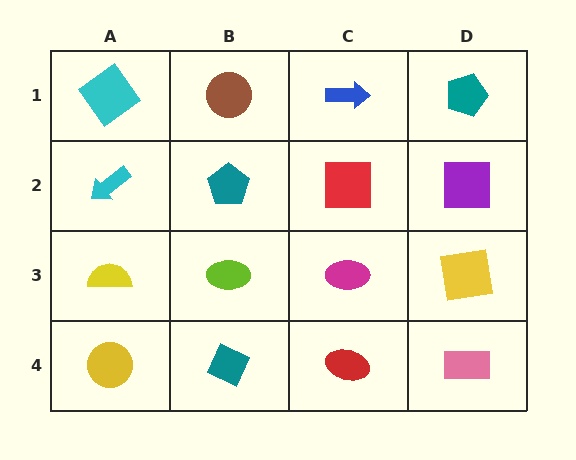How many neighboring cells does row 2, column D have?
3.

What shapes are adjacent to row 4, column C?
A magenta ellipse (row 3, column C), a teal diamond (row 4, column B), a pink rectangle (row 4, column D).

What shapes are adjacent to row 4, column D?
A yellow square (row 3, column D), a red ellipse (row 4, column C).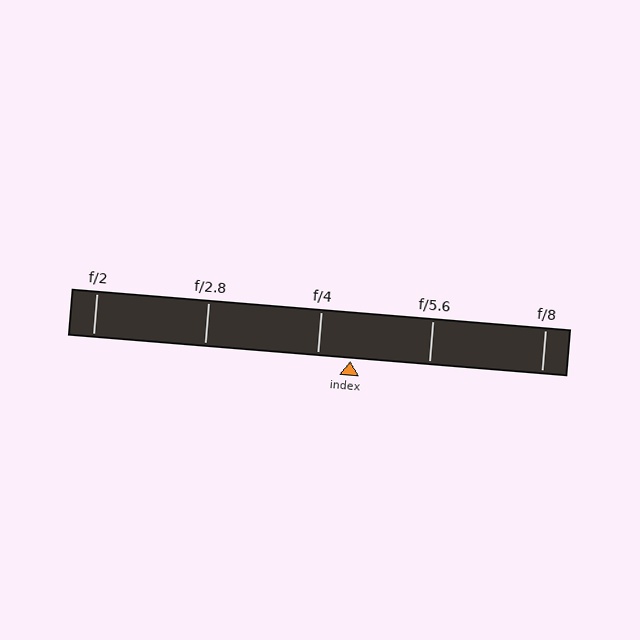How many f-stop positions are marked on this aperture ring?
There are 5 f-stop positions marked.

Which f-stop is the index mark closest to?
The index mark is closest to f/4.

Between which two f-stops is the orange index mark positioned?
The index mark is between f/4 and f/5.6.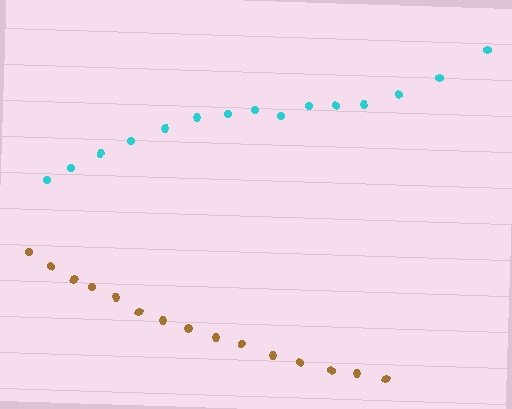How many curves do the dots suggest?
There are 2 distinct paths.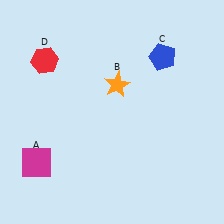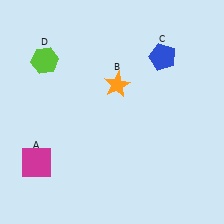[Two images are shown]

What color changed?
The hexagon (D) changed from red in Image 1 to lime in Image 2.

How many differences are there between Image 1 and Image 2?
There is 1 difference between the two images.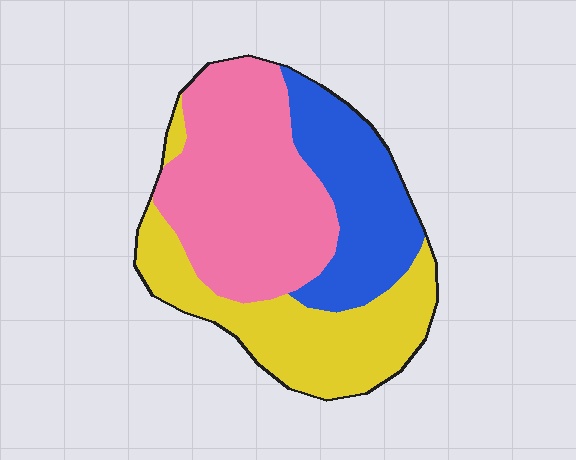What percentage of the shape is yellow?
Yellow takes up about one third (1/3) of the shape.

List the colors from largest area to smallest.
From largest to smallest: pink, yellow, blue.